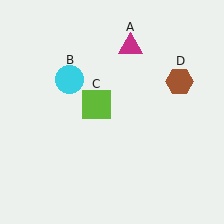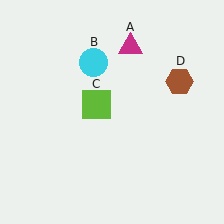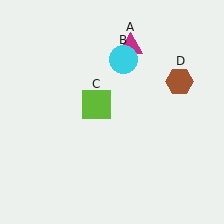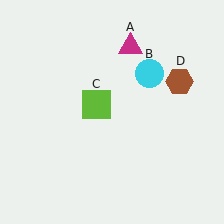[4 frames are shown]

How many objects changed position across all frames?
1 object changed position: cyan circle (object B).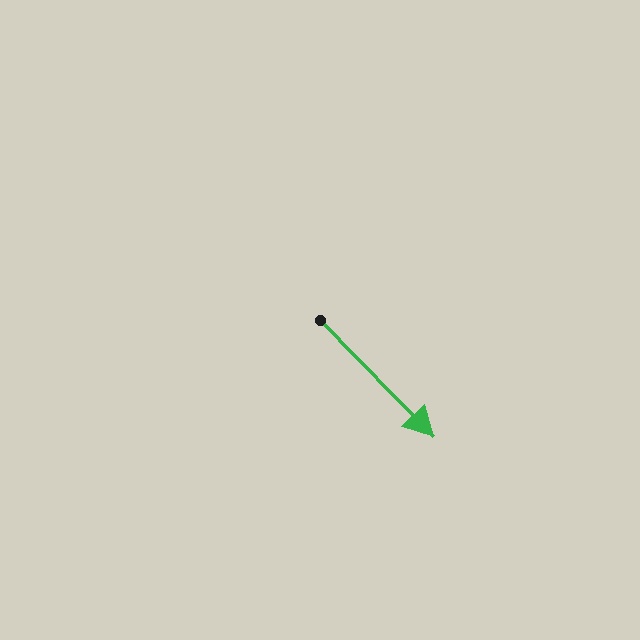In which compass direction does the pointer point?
Southeast.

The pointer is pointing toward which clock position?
Roughly 5 o'clock.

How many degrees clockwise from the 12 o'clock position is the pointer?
Approximately 136 degrees.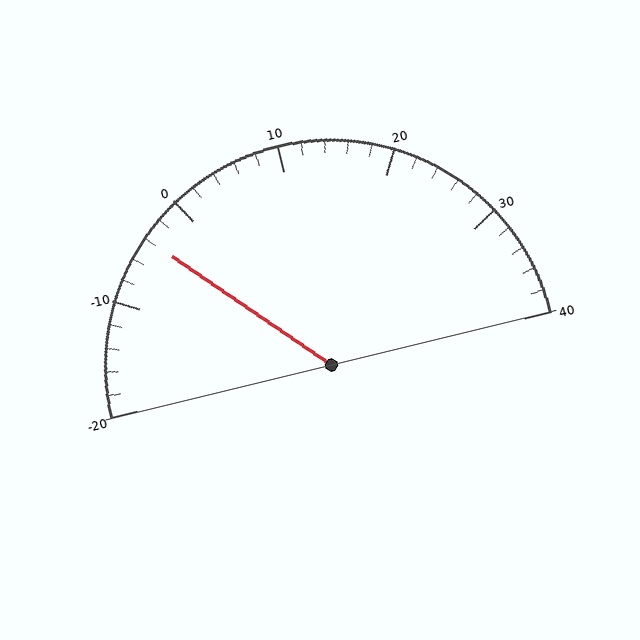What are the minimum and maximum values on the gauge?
The gauge ranges from -20 to 40.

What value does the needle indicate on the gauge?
The needle indicates approximately -4.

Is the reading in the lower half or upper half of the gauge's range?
The reading is in the lower half of the range (-20 to 40).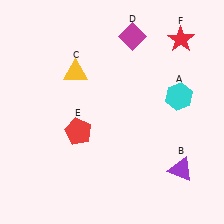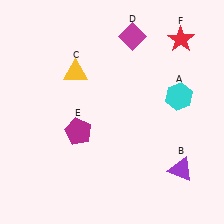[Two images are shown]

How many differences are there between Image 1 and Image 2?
There is 1 difference between the two images.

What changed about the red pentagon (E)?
In Image 1, E is red. In Image 2, it changed to magenta.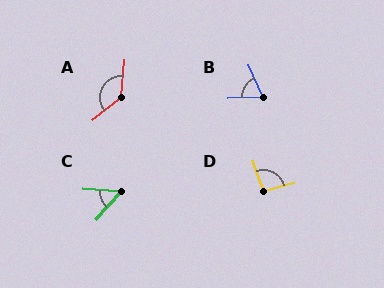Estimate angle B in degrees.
Approximately 68 degrees.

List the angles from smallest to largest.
C (52°), B (68°), D (95°), A (134°).